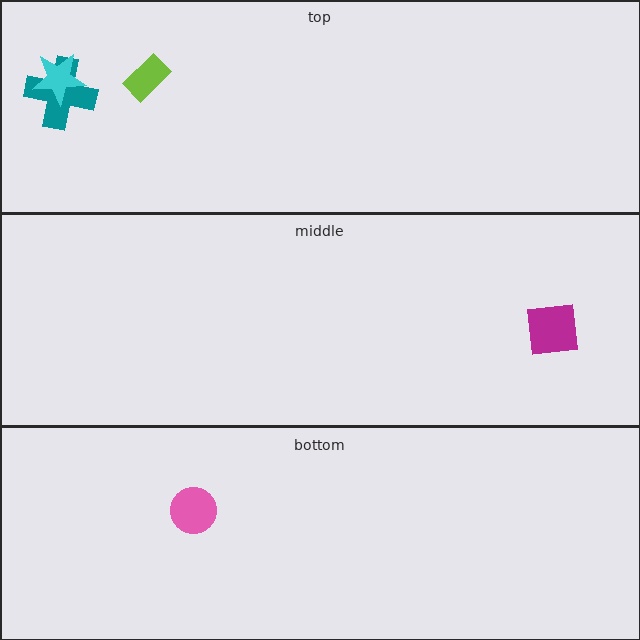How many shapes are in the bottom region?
1.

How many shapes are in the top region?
3.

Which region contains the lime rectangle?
The top region.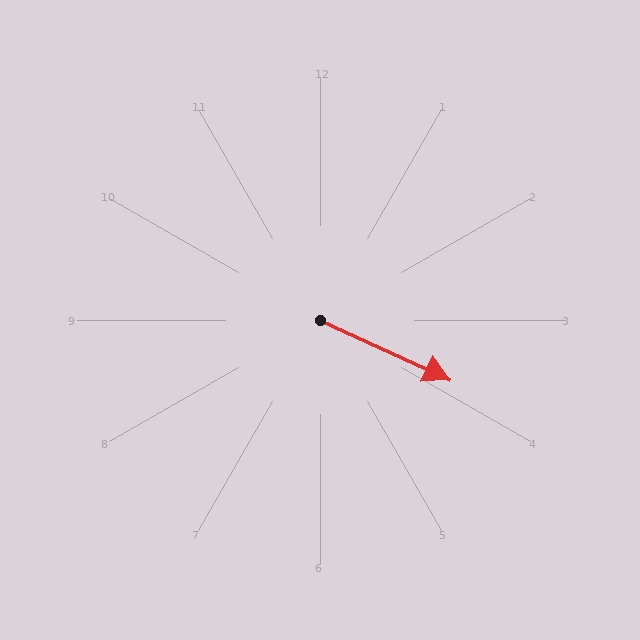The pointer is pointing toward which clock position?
Roughly 4 o'clock.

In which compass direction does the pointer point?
Southeast.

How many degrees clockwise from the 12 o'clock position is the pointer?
Approximately 115 degrees.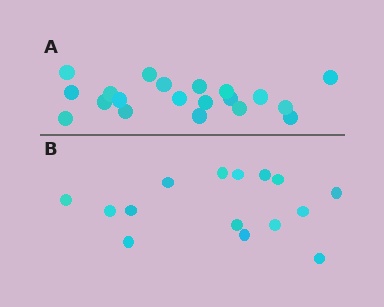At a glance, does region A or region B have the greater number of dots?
Region A (the top region) has more dots.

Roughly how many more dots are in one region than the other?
Region A has about 5 more dots than region B.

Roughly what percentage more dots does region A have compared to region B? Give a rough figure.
About 35% more.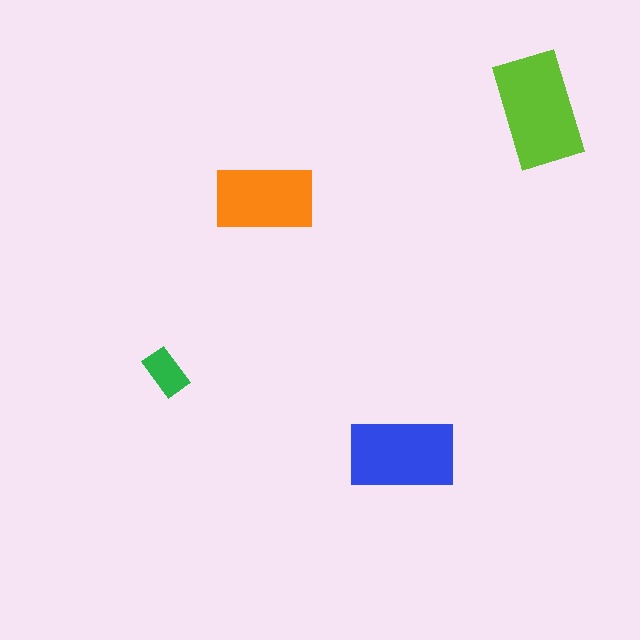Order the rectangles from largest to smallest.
the lime one, the blue one, the orange one, the green one.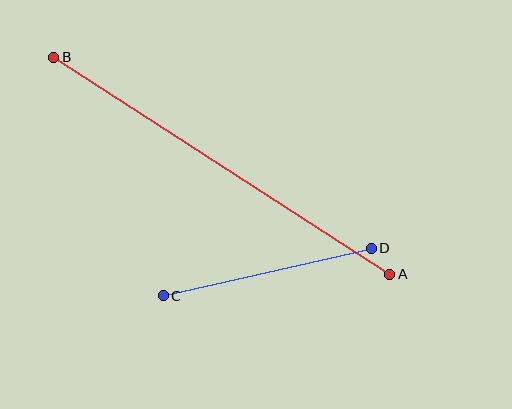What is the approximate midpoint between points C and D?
The midpoint is at approximately (267, 272) pixels.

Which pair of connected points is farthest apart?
Points A and B are farthest apart.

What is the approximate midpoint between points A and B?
The midpoint is at approximately (222, 166) pixels.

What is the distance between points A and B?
The distance is approximately 400 pixels.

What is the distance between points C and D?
The distance is approximately 213 pixels.